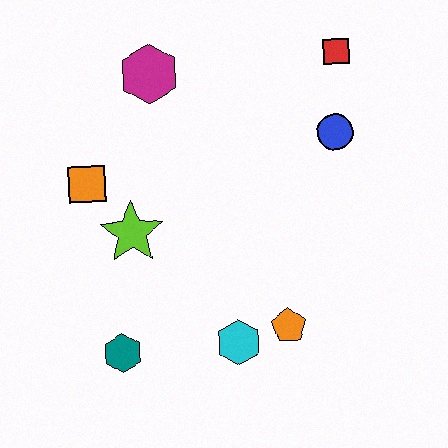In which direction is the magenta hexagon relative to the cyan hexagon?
The magenta hexagon is above the cyan hexagon.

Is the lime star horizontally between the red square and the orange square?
Yes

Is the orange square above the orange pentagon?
Yes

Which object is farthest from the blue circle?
The teal hexagon is farthest from the blue circle.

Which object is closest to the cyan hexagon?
The orange pentagon is closest to the cyan hexagon.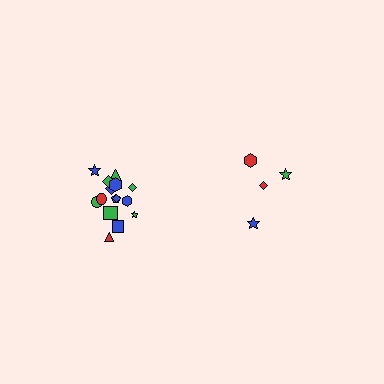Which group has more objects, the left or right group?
The left group.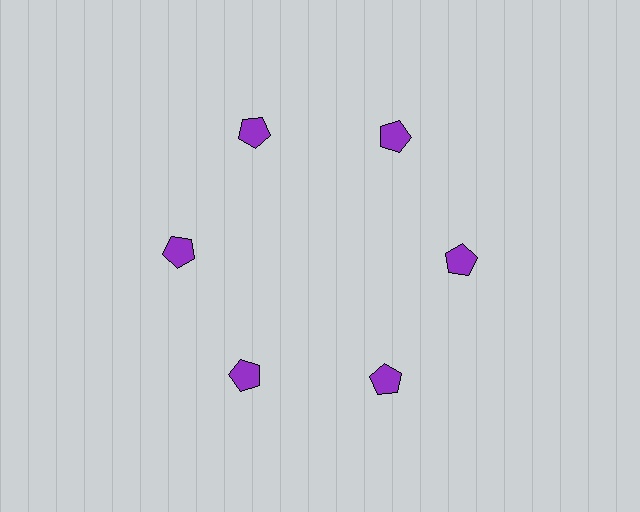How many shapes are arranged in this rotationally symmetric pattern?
There are 6 shapes, arranged in 6 groups of 1.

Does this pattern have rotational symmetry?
Yes, this pattern has 6-fold rotational symmetry. It looks the same after rotating 60 degrees around the center.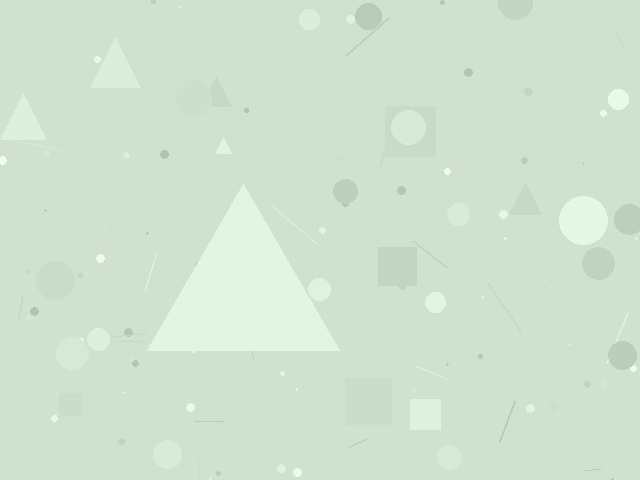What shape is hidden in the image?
A triangle is hidden in the image.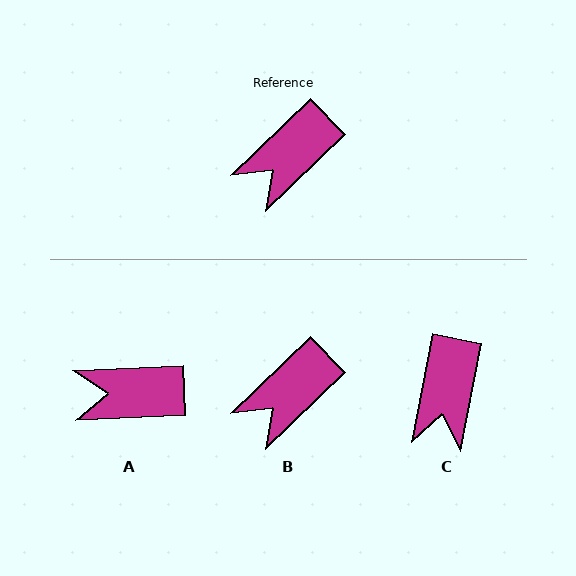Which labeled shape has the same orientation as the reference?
B.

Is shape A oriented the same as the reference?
No, it is off by about 42 degrees.